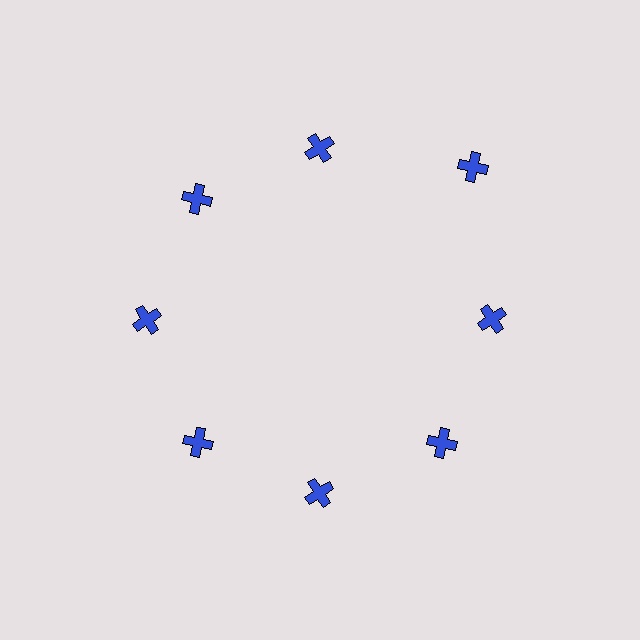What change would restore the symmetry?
The symmetry would be restored by moving it inward, back onto the ring so that all 8 crosses sit at equal angles and equal distance from the center.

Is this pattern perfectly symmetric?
No. The 8 blue crosses are arranged in a ring, but one element near the 2 o'clock position is pushed outward from the center, breaking the 8-fold rotational symmetry.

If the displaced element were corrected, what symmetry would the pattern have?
It would have 8-fold rotational symmetry — the pattern would map onto itself every 45 degrees.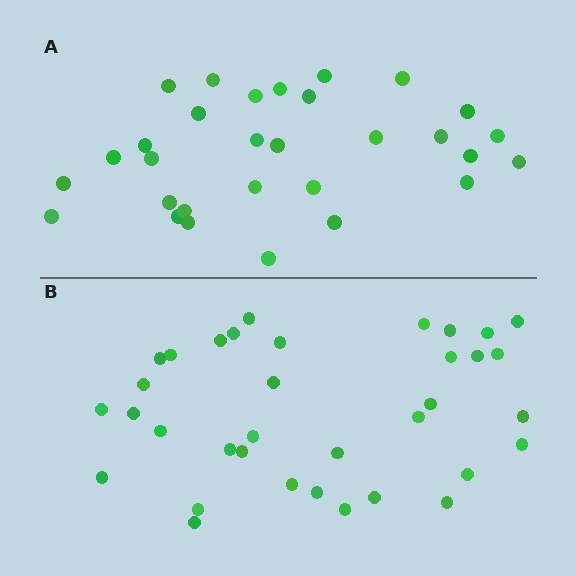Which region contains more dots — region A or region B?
Region B (the bottom region) has more dots.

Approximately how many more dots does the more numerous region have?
Region B has about 5 more dots than region A.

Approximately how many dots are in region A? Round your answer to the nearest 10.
About 30 dots.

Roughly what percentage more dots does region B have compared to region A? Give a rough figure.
About 15% more.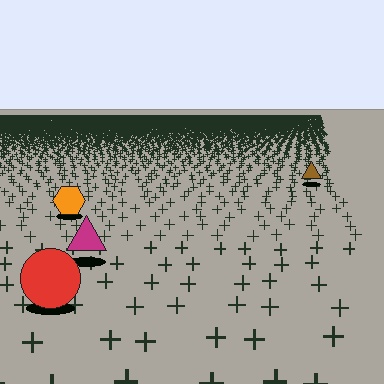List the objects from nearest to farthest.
From nearest to farthest: the red circle, the magenta triangle, the orange hexagon, the brown triangle.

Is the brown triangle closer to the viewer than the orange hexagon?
No. The orange hexagon is closer — you can tell from the texture gradient: the ground texture is coarser near it.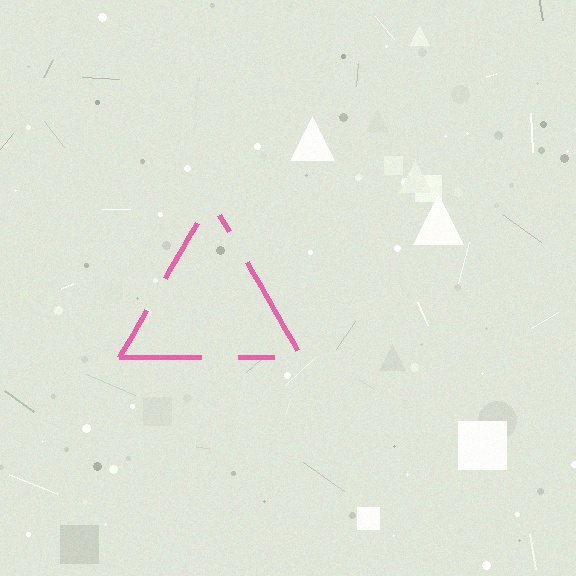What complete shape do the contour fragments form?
The contour fragments form a triangle.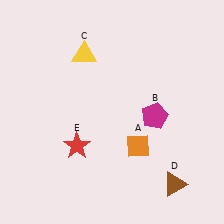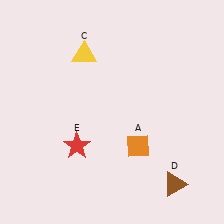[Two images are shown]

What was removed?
The magenta pentagon (B) was removed in Image 2.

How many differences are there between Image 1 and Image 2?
There is 1 difference between the two images.